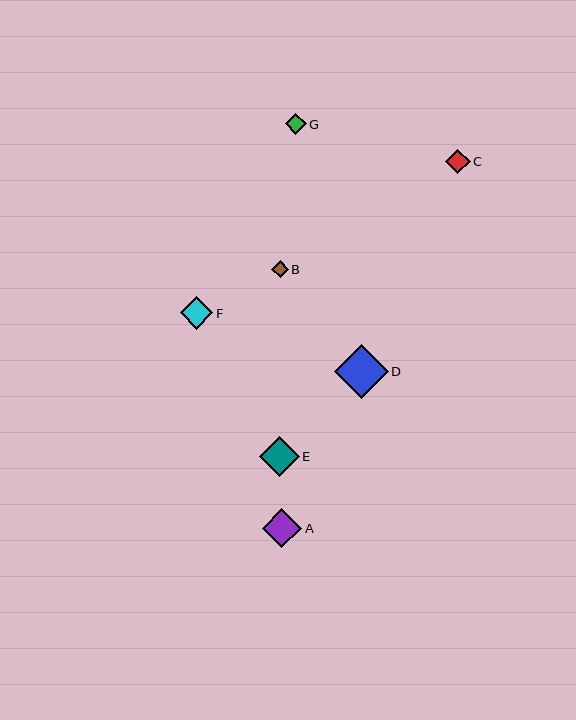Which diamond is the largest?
Diamond D is the largest with a size of approximately 54 pixels.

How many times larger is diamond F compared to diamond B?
Diamond F is approximately 2.0 times the size of diamond B.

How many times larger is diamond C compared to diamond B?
Diamond C is approximately 1.5 times the size of diamond B.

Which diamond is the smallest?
Diamond B is the smallest with a size of approximately 17 pixels.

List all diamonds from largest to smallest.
From largest to smallest: D, E, A, F, C, G, B.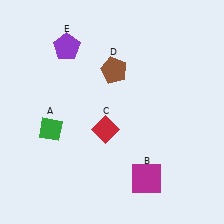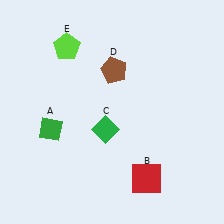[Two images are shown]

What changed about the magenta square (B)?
In Image 1, B is magenta. In Image 2, it changed to red.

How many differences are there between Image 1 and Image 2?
There are 3 differences between the two images.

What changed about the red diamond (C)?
In Image 1, C is red. In Image 2, it changed to green.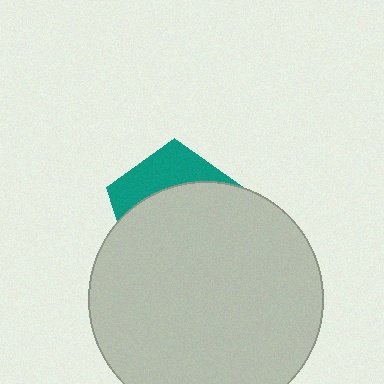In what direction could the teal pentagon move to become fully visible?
The teal pentagon could move up. That would shift it out from behind the light gray circle entirely.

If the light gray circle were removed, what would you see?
You would see the complete teal pentagon.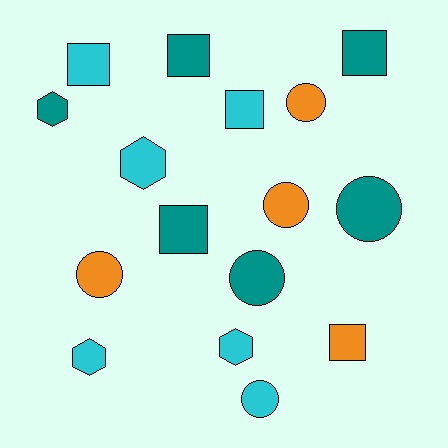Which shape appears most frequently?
Circle, with 6 objects.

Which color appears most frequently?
Cyan, with 6 objects.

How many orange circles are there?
There are 3 orange circles.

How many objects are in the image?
There are 16 objects.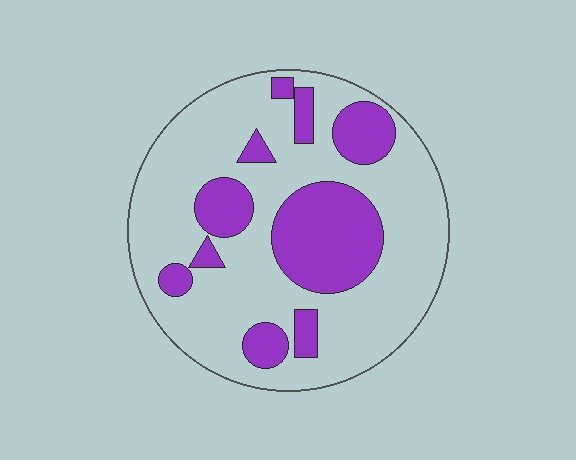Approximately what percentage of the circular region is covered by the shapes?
Approximately 30%.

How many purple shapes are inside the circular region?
10.